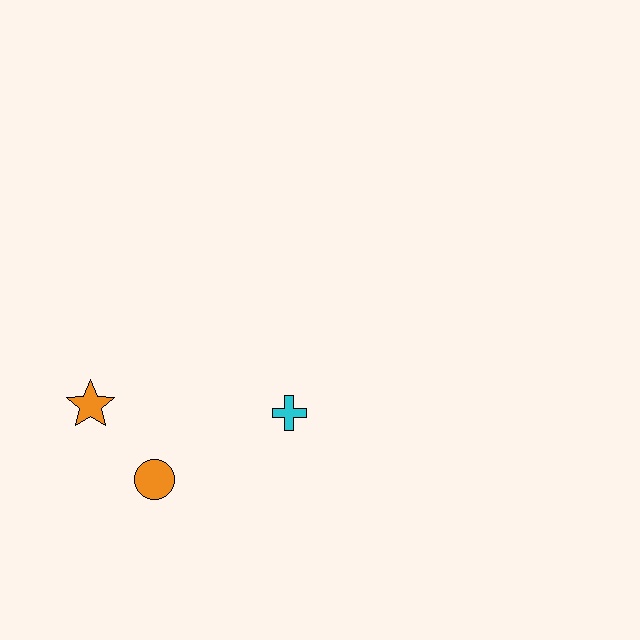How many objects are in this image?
There are 3 objects.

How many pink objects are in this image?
There are no pink objects.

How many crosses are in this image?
There is 1 cross.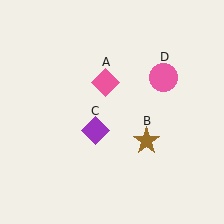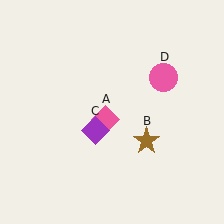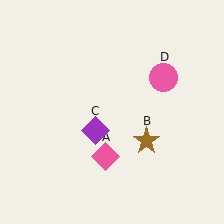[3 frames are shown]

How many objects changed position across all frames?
1 object changed position: pink diamond (object A).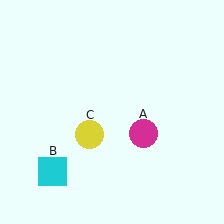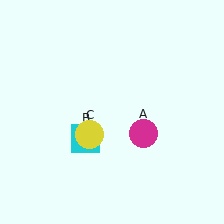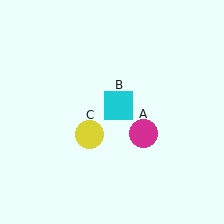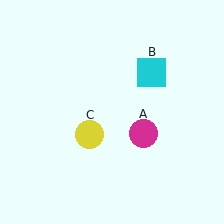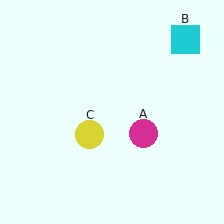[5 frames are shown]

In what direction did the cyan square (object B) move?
The cyan square (object B) moved up and to the right.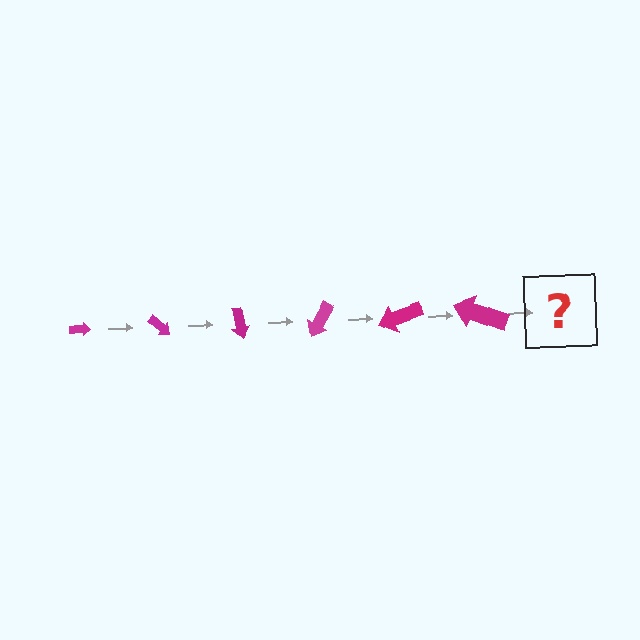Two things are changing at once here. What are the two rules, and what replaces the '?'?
The two rules are that the arrow grows larger each step and it rotates 40 degrees each step. The '?' should be an arrow, larger than the previous one and rotated 240 degrees from the start.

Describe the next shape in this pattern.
It should be an arrow, larger than the previous one and rotated 240 degrees from the start.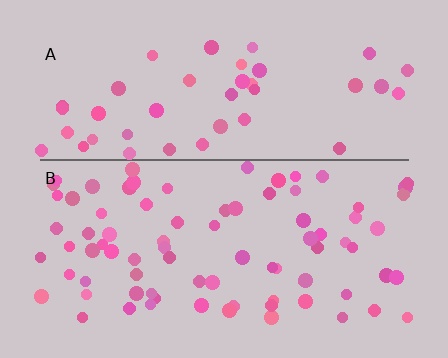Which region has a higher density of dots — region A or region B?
B (the bottom).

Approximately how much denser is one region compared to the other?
Approximately 1.8× — region B over region A.